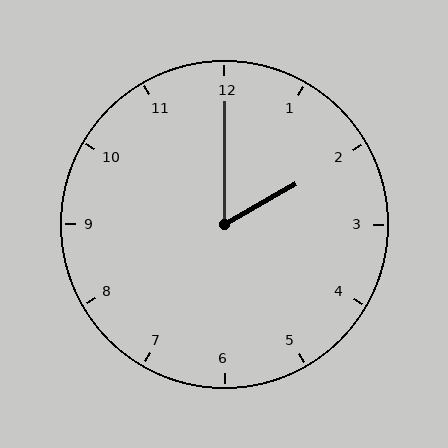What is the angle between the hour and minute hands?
Approximately 60 degrees.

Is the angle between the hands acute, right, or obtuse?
It is acute.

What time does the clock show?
2:00.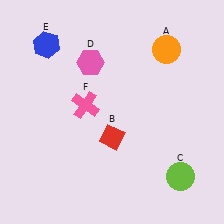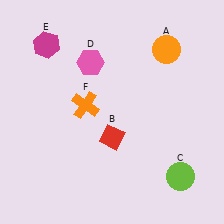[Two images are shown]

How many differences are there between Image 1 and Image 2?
There are 2 differences between the two images.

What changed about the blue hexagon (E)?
In Image 1, E is blue. In Image 2, it changed to magenta.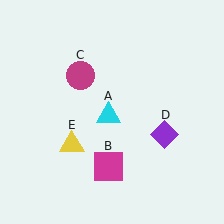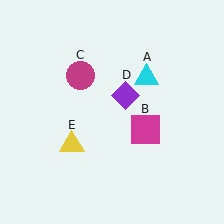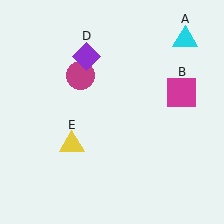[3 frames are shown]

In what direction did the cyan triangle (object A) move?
The cyan triangle (object A) moved up and to the right.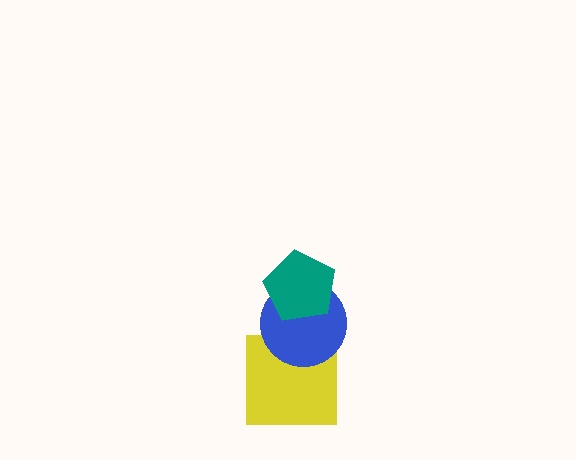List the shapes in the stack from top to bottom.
From top to bottom: the teal pentagon, the blue circle, the yellow square.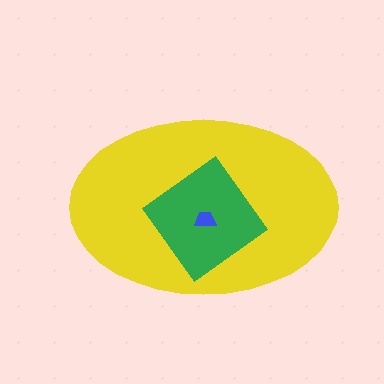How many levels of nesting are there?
3.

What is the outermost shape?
The yellow ellipse.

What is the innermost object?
The blue trapezoid.